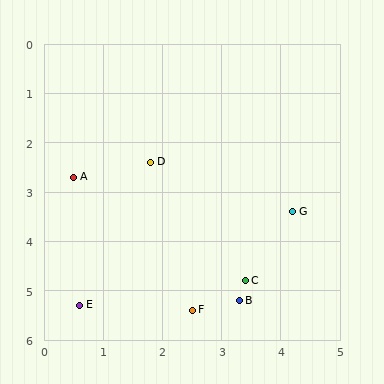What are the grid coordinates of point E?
Point E is at approximately (0.6, 5.3).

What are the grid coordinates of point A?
Point A is at approximately (0.5, 2.7).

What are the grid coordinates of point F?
Point F is at approximately (2.5, 5.4).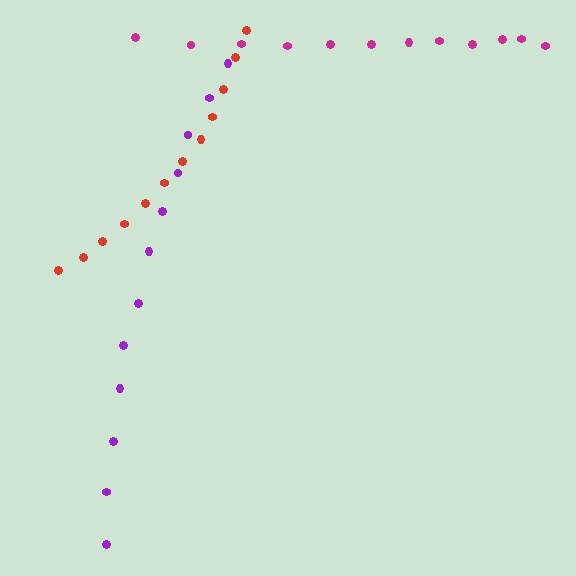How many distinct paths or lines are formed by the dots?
There are 3 distinct paths.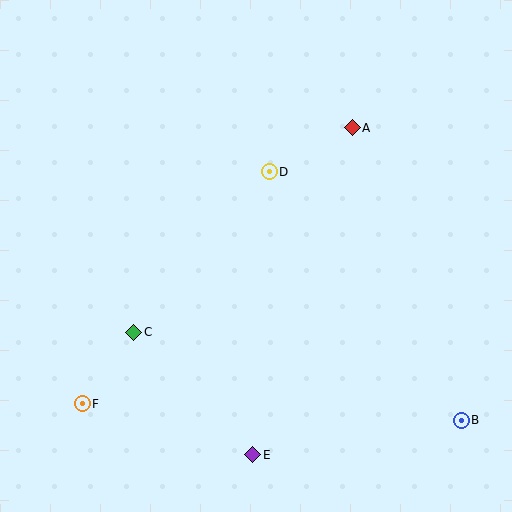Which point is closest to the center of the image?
Point D at (269, 172) is closest to the center.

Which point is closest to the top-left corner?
Point D is closest to the top-left corner.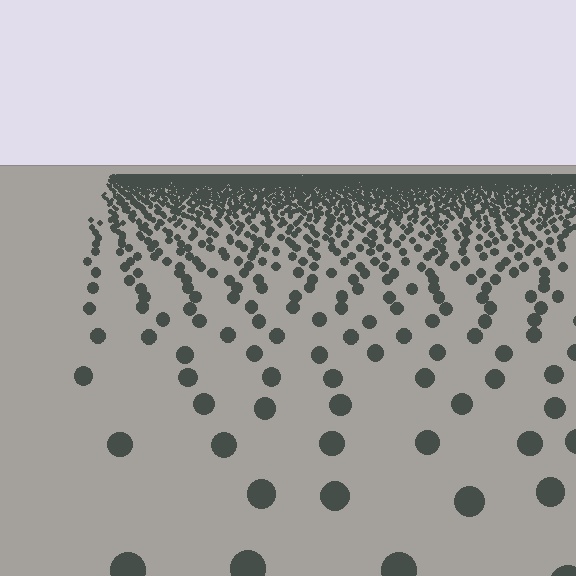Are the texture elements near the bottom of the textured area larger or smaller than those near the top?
Larger. Near the bottom, elements are closer to the viewer and appear at a bigger on-screen size.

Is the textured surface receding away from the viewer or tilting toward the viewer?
The surface is receding away from the viewer. Texture elements get smaller and denser toward the top.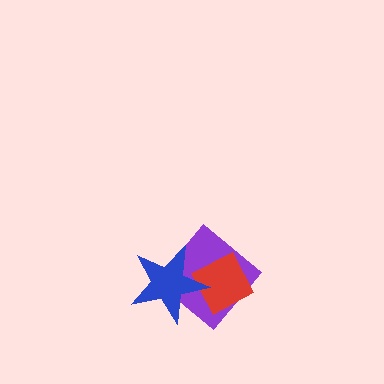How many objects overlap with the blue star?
2 objects overlap with the blue star.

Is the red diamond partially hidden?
Yes, it is partially covered by another shape.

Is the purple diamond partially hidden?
Yes, it is partially covered by another shape.